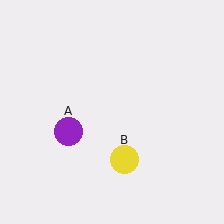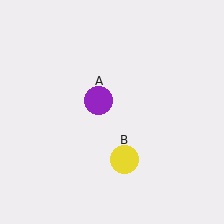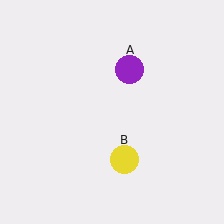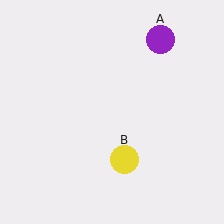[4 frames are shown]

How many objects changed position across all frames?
1 object changed position: purple circle (object A).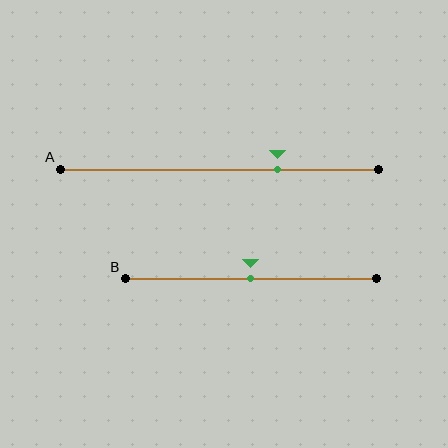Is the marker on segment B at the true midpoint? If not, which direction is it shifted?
Yes, the marker on segment B is at the true midpoint.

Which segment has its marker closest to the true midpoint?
Segment B has its marker closest to the true midpoint.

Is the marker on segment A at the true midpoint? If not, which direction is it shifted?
No, the marker on segment A is shifted to the right by about 18% of the segment length.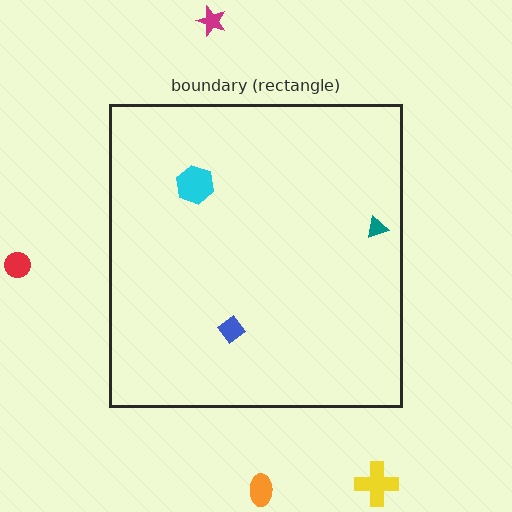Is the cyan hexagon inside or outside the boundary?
Inside.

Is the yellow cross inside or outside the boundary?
Outside.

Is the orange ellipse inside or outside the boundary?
Outside.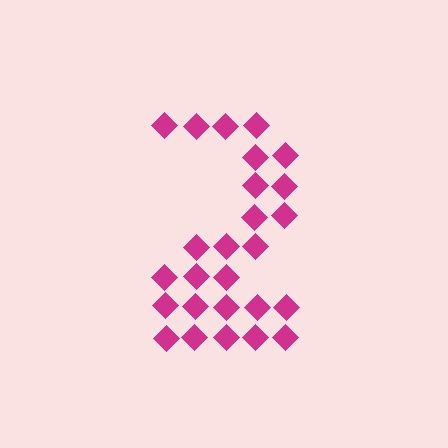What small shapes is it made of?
It is made of small diamonds.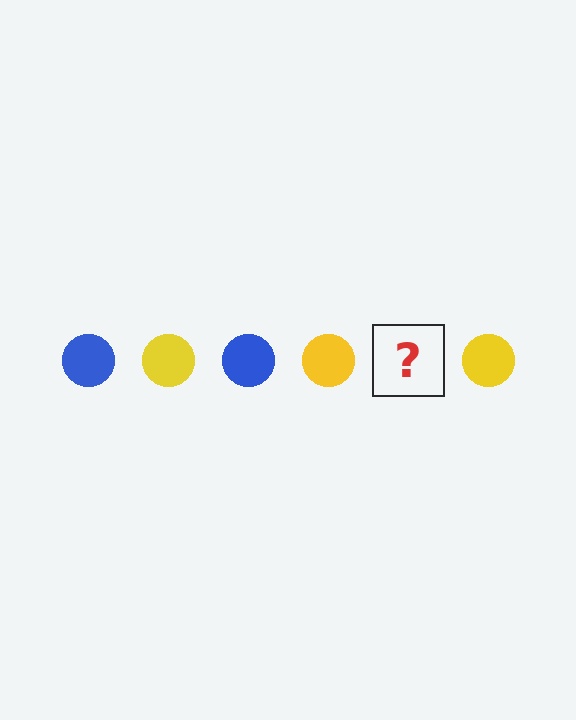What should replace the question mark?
The question mark should be replaced with a blue circle.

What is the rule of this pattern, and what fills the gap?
The rule is that the pattern cycles through blue, yellow circles. The gap should be filled with a blue circle.